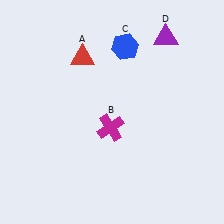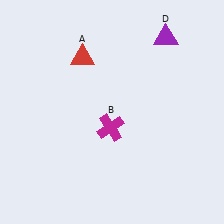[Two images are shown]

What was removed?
The blue hexagon (C) was removed in Image 2.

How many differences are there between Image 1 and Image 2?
There is 1 difference between the two images.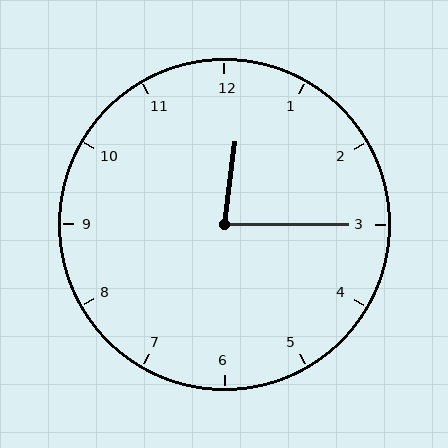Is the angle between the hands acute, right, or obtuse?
It is acute.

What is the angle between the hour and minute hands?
Approximately 82 degrees.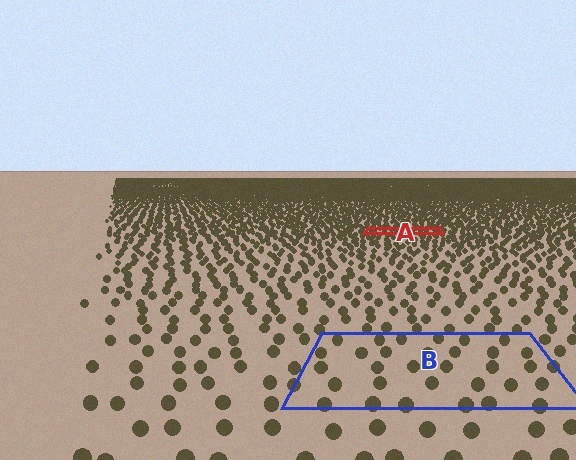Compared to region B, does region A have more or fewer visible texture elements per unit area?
Region A has more texture elements per unit area — they are packed more densely because it is farther away.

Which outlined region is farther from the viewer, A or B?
Region A is farther from the viewer — the texture elements inside it appear smaller and more densely packed.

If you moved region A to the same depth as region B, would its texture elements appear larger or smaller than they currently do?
They would appear larger. At a closer depth, the same texture elements are projected at a bigger on-screen size.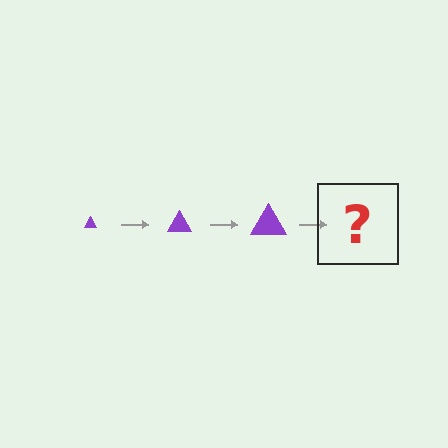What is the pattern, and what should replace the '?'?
The pattern is that the triangle gets progressively larger each step. The '?' should be a purple triangle, larger than the previous one.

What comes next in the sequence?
The next element should be a purple triangle, larger than the previous one.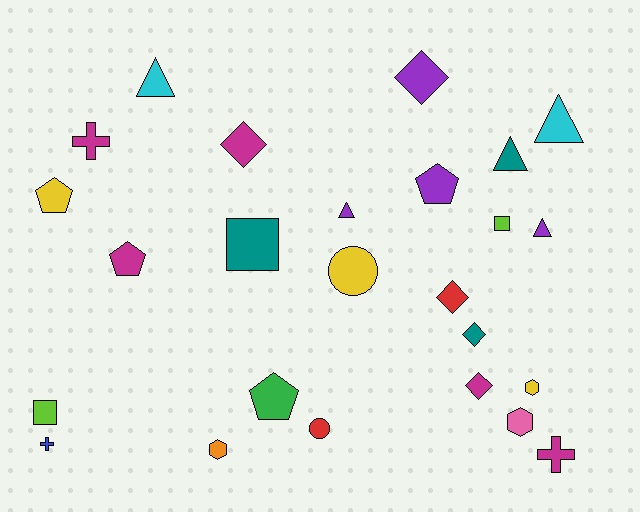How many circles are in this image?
There are 2 circles.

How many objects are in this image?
There are 25 objects.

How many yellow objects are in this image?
There are 3 yellow objects.